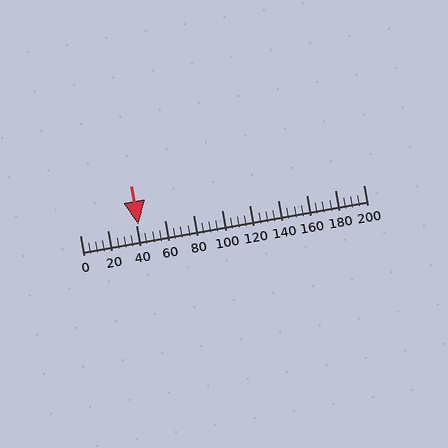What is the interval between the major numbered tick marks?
The major tick marks are spaced 20 units apart.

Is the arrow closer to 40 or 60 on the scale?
The arrow is closer to 40.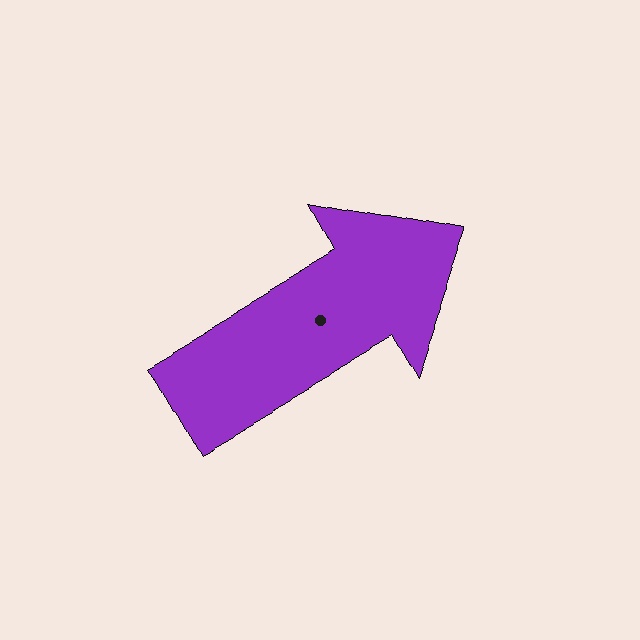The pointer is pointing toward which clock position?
Roughly 2 o'clock.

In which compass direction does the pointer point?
Northeast.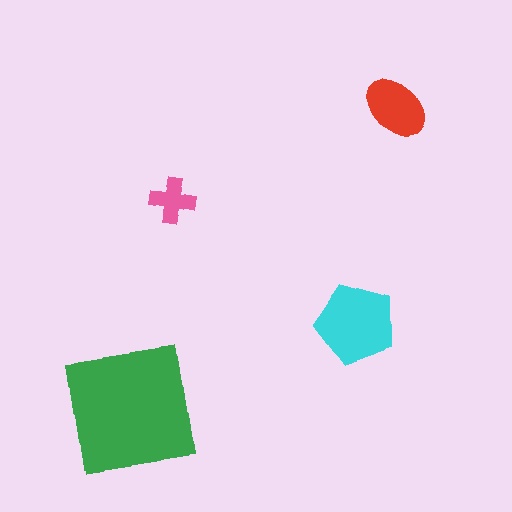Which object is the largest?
The green square.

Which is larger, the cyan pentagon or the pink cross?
The cyan pentagon.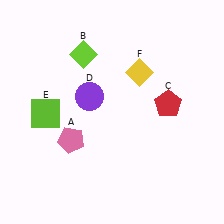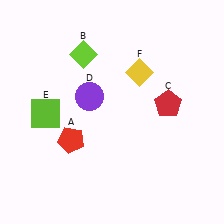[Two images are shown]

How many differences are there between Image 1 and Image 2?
There is 1 difference between the two images.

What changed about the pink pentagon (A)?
In Image 1, A is pink. In Image 2, it changed to red.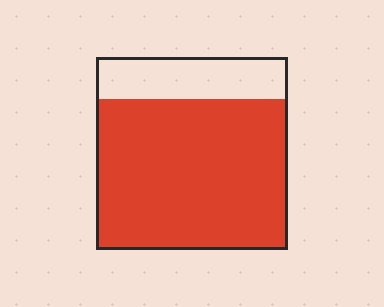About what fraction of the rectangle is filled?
About four fifths (4/5).